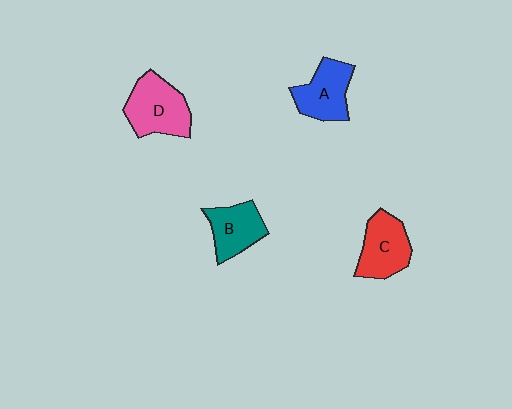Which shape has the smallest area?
Shape B (teal).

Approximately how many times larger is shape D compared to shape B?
Approximately 1.3 times.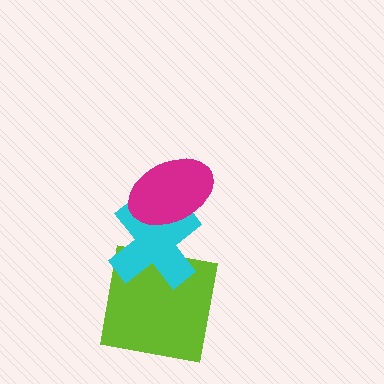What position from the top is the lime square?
The lime square is 3rd from the top.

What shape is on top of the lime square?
The cyan cross is on top of the lime square.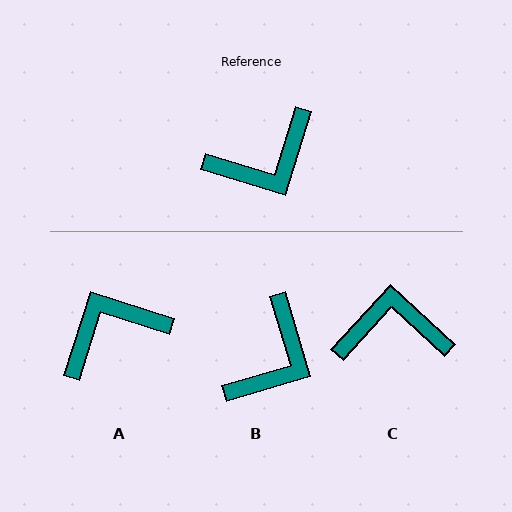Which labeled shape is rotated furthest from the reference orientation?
A, about 179 degrees away.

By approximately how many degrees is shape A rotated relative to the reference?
Approximately 179 degrees counter-clockwise.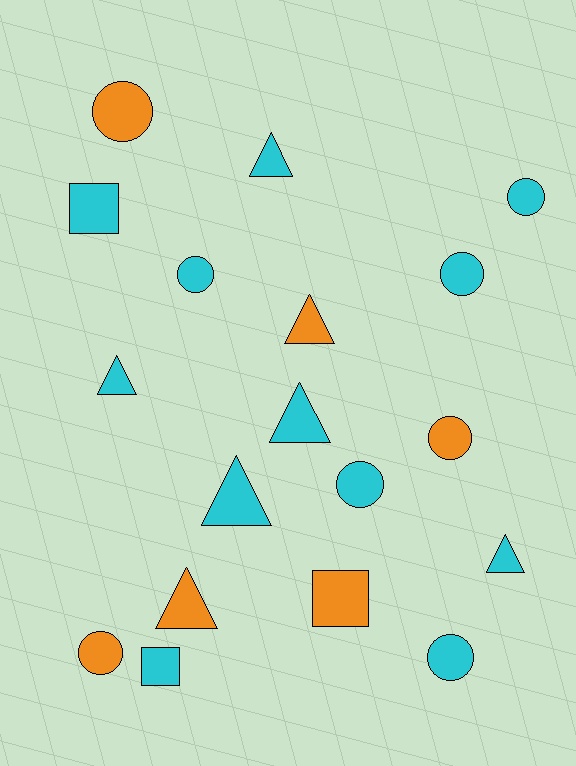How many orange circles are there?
There are 3 orange circles.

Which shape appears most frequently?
Circle, with 8 objects.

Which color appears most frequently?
Cyan, with 12 objects.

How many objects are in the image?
There are 18 objects.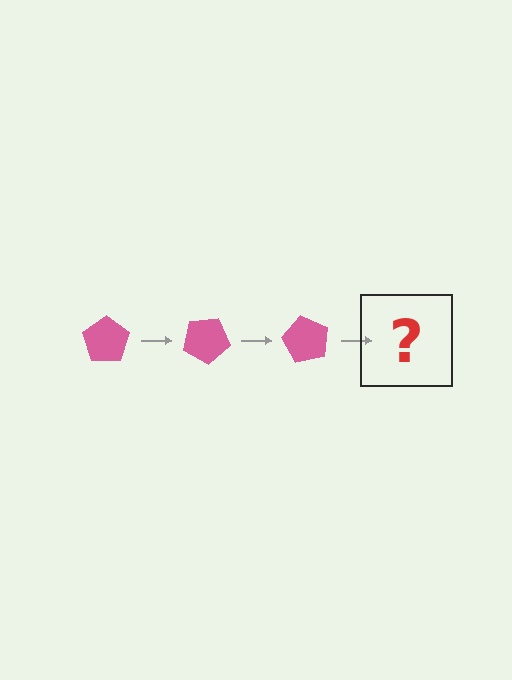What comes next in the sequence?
The next element should be a pink pentagon rotated 90 degrees.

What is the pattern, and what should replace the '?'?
The pattern is that the pentagon rotates 30 degrees each step. The '?' should be a pink pentagon rotated 90 degrees.